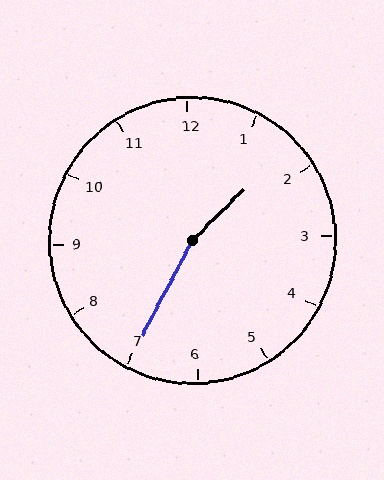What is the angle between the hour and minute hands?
Approximately 162 degrees.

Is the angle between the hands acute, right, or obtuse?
It is obtuse.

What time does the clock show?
1:35.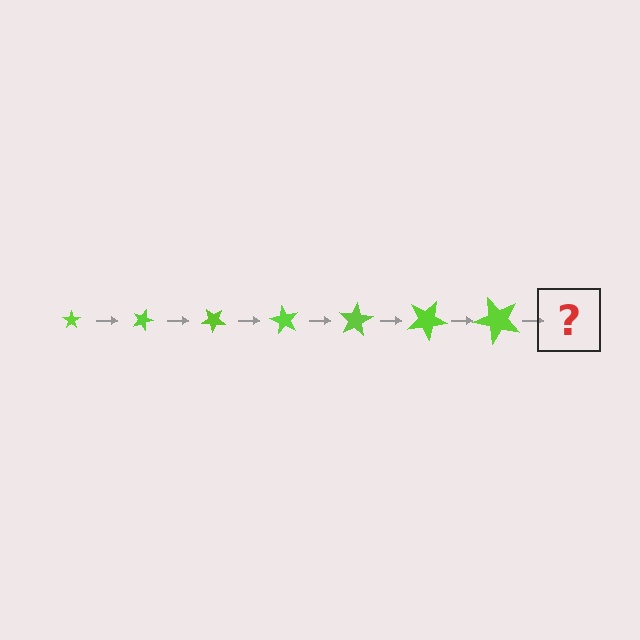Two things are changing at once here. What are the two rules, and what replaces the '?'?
The two rules are that the star grows larger each step and it rotates 20 degrees each step. The '?' should be a star, larger than the previous one and rotated 140 degrees from the start.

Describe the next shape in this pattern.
It should be a star, larger than the previous one and rotated 140 degrees from the start.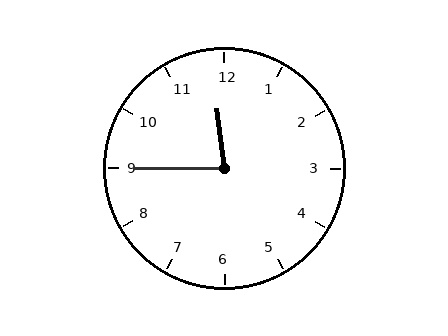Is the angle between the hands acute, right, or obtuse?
It is acute.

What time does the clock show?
11:45.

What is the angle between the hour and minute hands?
Approximately 82 degrees.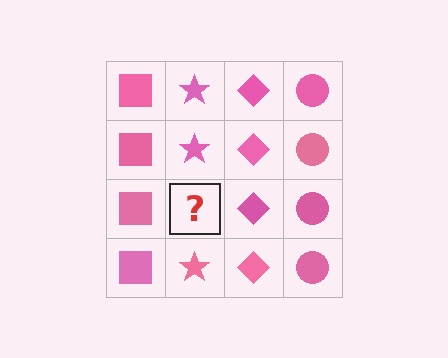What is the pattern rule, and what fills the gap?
The rule is that each column has a consistent shape. The gap should be filled with a pink star.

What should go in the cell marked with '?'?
The missing cell should contain a pink star.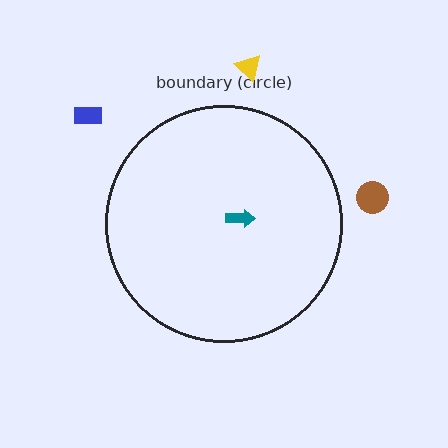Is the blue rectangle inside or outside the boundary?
Outside.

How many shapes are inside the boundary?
1 inside, 3 outside.